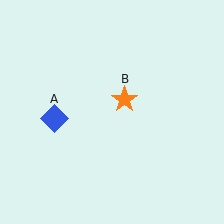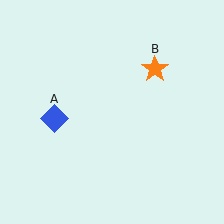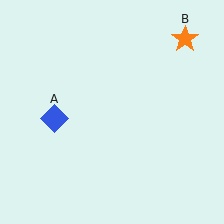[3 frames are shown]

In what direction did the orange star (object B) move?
The orange star (object B) moved up and to the right.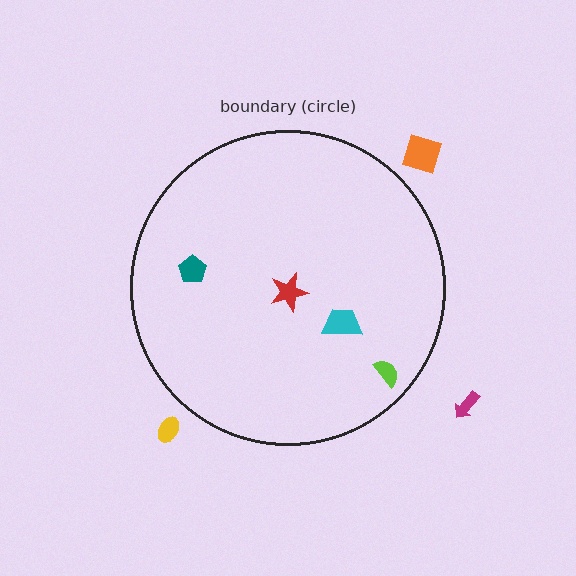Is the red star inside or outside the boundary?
Inside.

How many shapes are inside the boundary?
4 inside, 3 outside.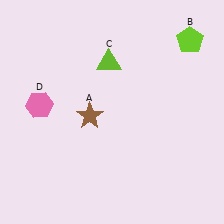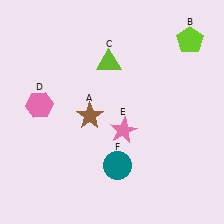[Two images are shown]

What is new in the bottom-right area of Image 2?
A pink star (E) was added in the bottom-right area of Image 2.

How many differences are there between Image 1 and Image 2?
There are 2 differences between the two images.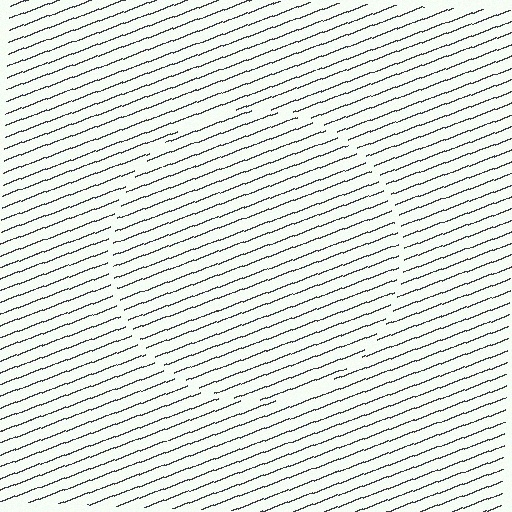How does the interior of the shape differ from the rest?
The interior of the shape contains the same grating, shifted by half a period — the contour is defined by the phase discontinuity where line-ends from the inner and outer gratings abut.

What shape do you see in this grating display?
An illusory circle. The interior of the shape contains the same grating, shifted by half a period — the contour is defined by the phase discontinuity where line-ends from the inner and outer gratings abut.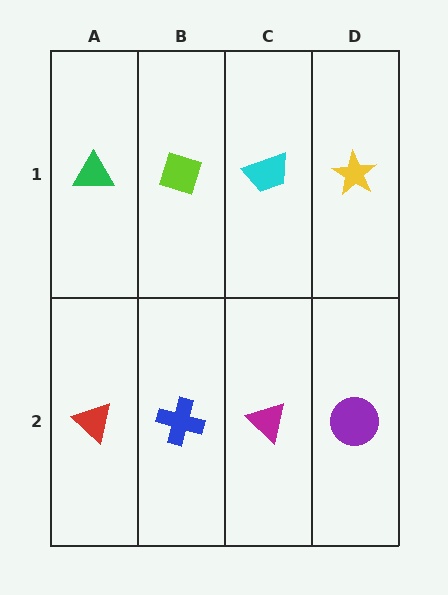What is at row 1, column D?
A yellow star.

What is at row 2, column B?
A blue cross.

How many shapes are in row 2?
4 shapes.